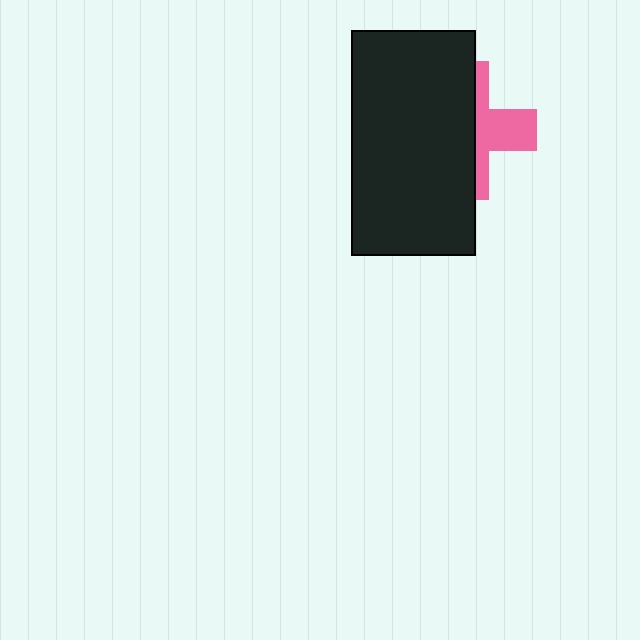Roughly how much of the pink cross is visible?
A small part of it is visible (roughly 40%).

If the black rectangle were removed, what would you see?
You would see the complete pink cross.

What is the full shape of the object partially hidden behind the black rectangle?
The partially hidden object is a pink cross.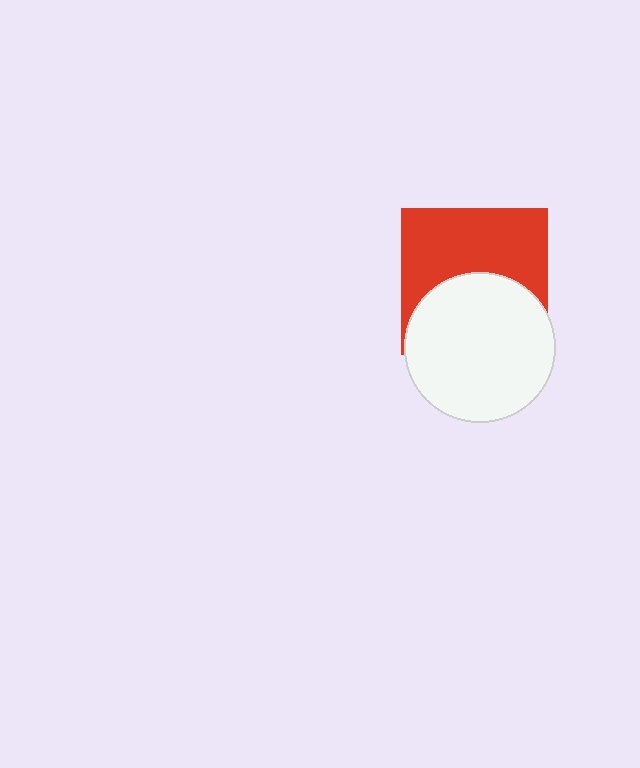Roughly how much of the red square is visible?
About half of it is visible (roughly 54%).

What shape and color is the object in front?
The object in front is a white circle.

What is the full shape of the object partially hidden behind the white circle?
The partially hidden object is a red square.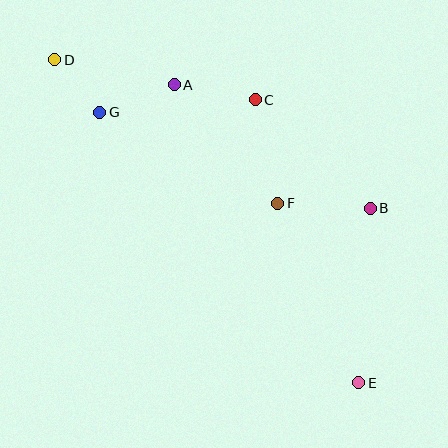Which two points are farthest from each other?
Points D and E are farthest from each other.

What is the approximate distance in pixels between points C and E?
The distance between C and E is approximately 301 pixels.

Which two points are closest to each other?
Points D and G are closest to each other.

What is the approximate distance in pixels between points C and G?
The distance between C and G is approximately 156 pixels.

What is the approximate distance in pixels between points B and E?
The distance between B and E is approximately 175 pixels.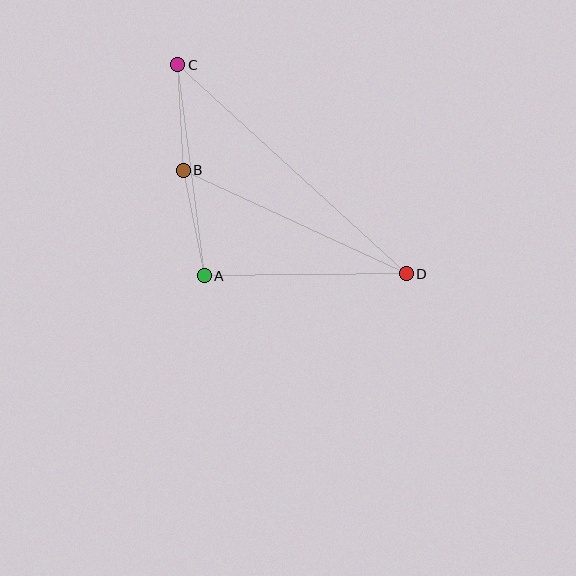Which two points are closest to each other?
Points B and C are closest to each other.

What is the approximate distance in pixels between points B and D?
The distance between B and D is approximately 246 pixels.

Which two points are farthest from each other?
Points C and D are farthest from each other.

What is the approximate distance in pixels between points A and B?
The distance between A and B is approximately 108 pixels.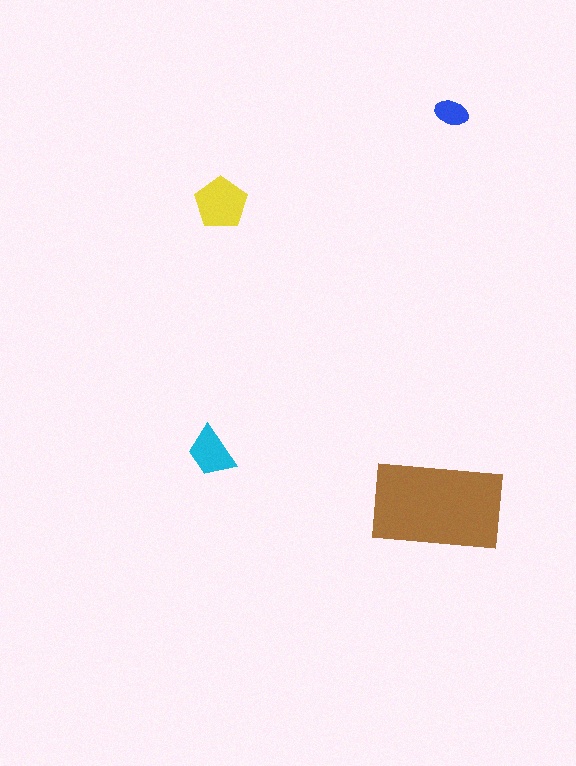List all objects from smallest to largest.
The blue ellipse, the cyan trapezoid, the yellow pentagon, the brown rectangle.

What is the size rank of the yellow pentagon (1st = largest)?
2nd.